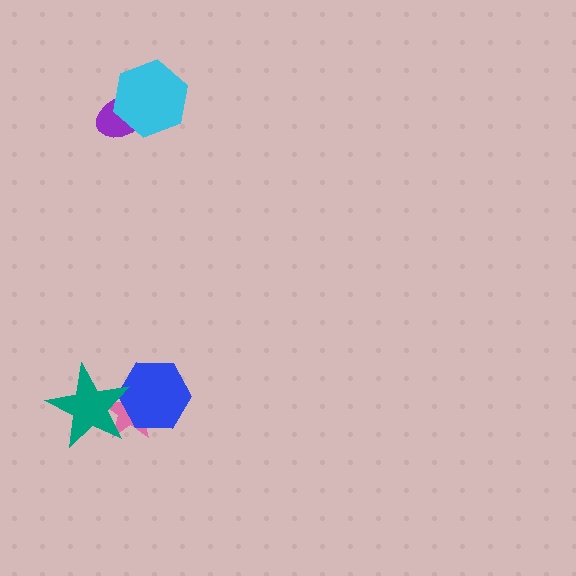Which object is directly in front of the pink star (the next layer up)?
The blue hexagon is directly in front of the pink star.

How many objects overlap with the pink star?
2 objects overlap with the pink star.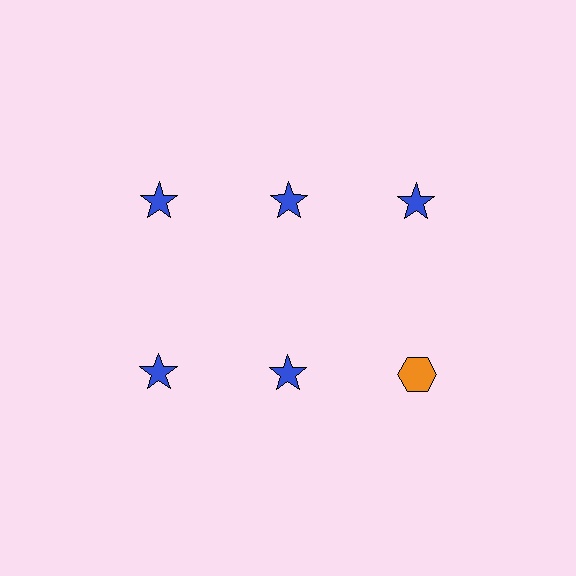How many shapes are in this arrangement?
There are 6 shapes arranged in a grid pattern.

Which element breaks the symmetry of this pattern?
The orange hexagon in the second row, center column breaks the symmetry. All other shapes are blue stars.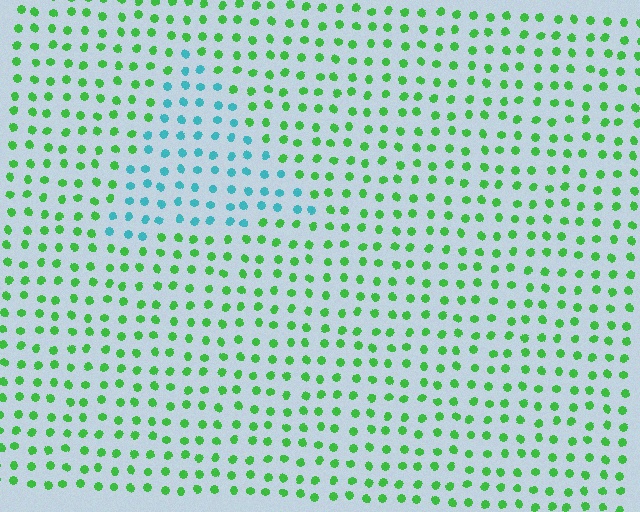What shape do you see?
I see a triangle.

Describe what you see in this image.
The image is filled with small green elements in a uniform arrangement. A triangle-shaped region is visible where the elements are tinted to a slightly different hue, forming a subtle color boundary.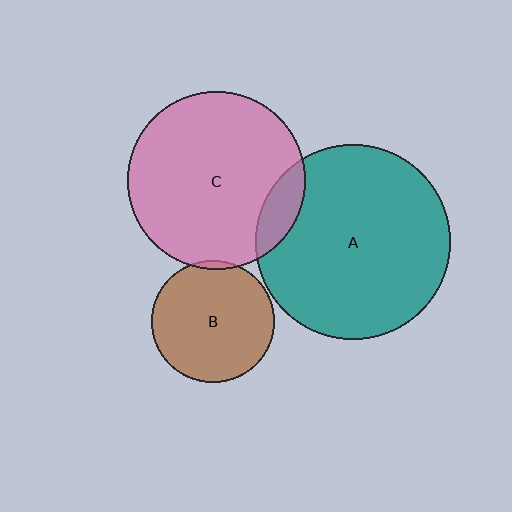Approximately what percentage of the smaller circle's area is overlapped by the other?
Approximately 5%.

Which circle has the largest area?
Circle A (teal).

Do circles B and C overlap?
Yes.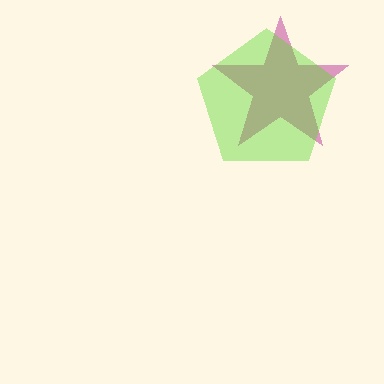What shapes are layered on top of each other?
The layered shapes are: a magenta star, a lime pentagon.